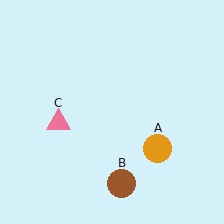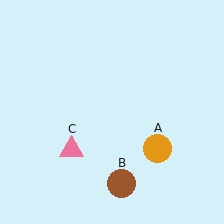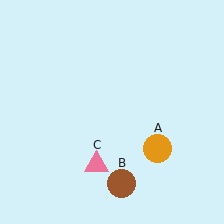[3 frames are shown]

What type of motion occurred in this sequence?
The pink triangle (object C) rotated counterclockwise around the center of the scene.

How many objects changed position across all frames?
1 object changed position: pink triangle (object C).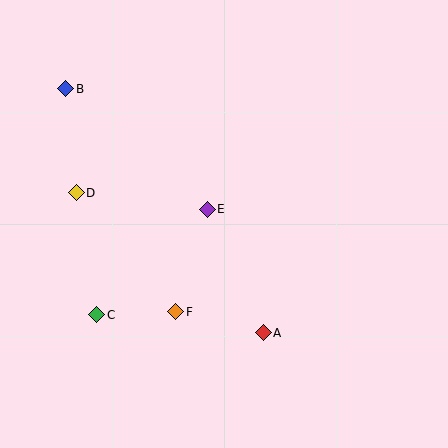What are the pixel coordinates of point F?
Point F is at (176, 312).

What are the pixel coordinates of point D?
Point D is at (76, 193).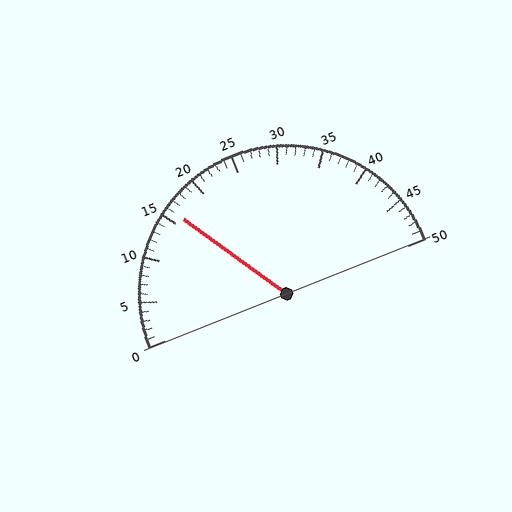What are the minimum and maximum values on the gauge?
The gauge ranges from 0 to 50.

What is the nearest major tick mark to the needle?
The nearest major tick mark is 15.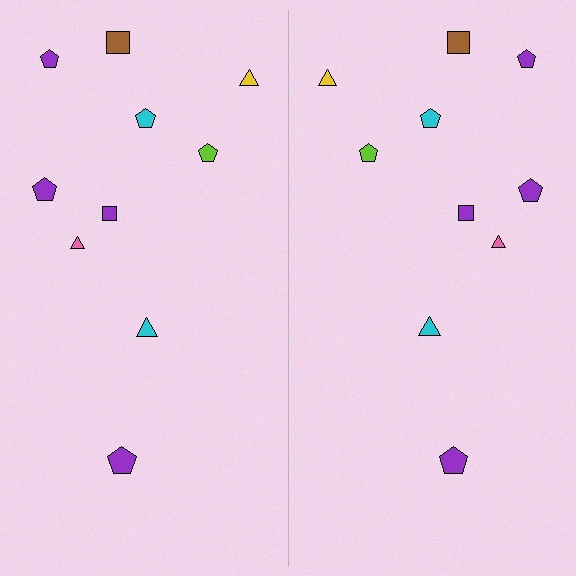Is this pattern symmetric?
Yes, this pattern has bilateral (reflection) symmetry.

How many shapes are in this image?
There are 20 shapes in this image.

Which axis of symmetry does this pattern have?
The pattern has a vertical axis of symmetry running through the center of the image.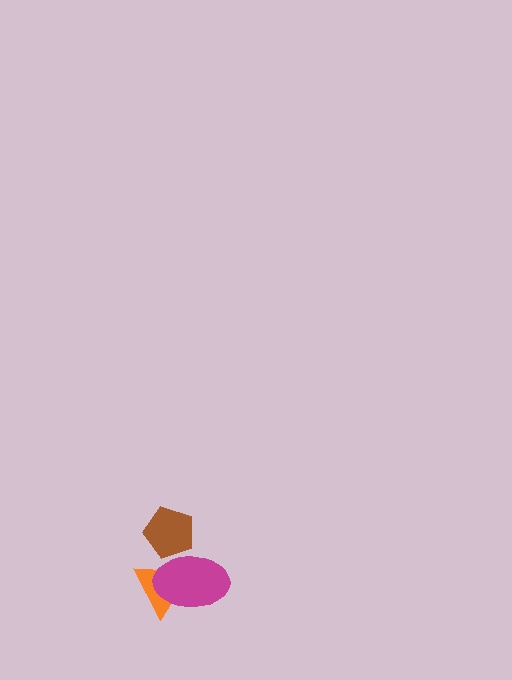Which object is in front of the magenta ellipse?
The brown pentagon is in front of the magenta ellipse.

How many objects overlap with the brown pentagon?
2 objects overlap with the brown pentagon.